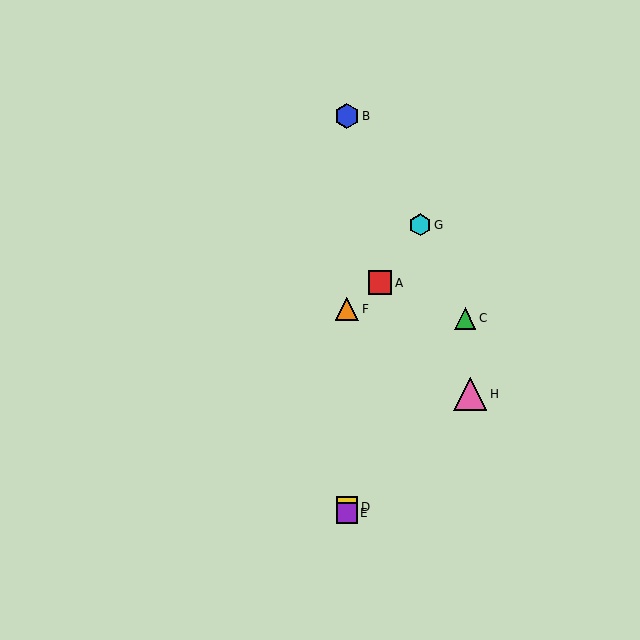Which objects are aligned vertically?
Objects B, D, E, F are aligned vertically.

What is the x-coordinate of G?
Object G is at x≈420.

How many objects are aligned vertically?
4 objects (B, D, E, F) are aligned vertically.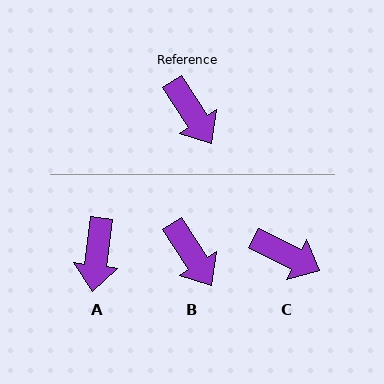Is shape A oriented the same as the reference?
No, it is off by about 40 degrees.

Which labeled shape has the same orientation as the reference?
B.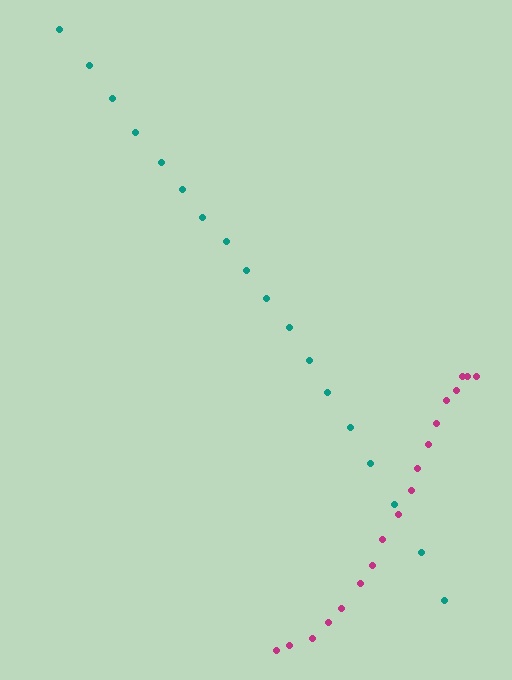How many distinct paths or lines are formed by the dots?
There are 2 distinct paths.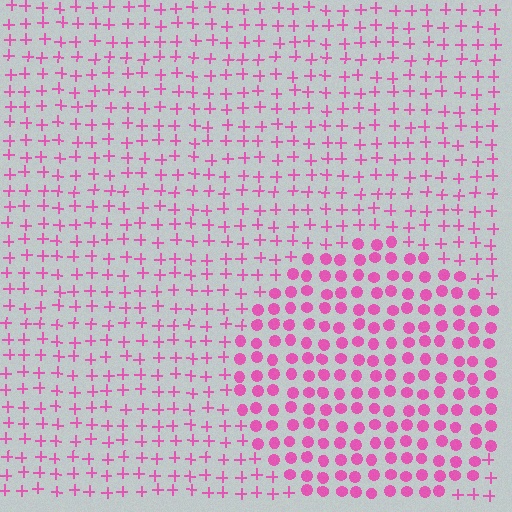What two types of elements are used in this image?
The image uses circles inside the circle region and plus signs outside it.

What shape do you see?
I see a circle.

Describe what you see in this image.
The image is filled with small pink elements arranged in a uniform grid. A circle-shaped region contains circles, while the surrounding area contains plus signs. The boundary is defined purely by the change in element shape.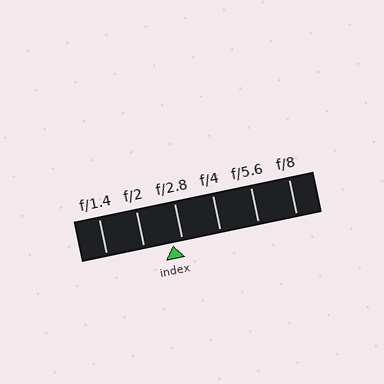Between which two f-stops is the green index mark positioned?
The index mark is between f/2 and f/2.8.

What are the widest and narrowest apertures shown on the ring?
The widest aperture shown is f/1.4 and the narrowest is f/8.